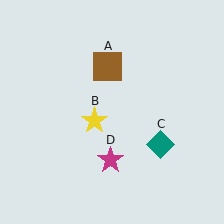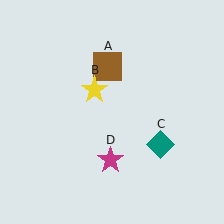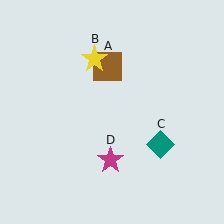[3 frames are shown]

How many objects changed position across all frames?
1 object changed position: yellow star (object B).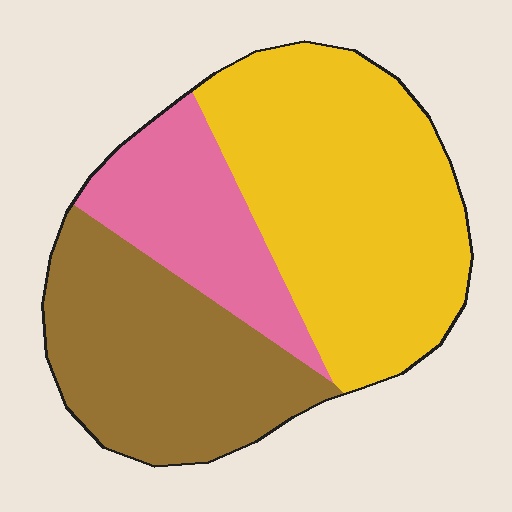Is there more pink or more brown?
Brown.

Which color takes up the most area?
Yellow, at roughly 45%.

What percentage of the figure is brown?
Brown takes up between a sixth and a third of the figure.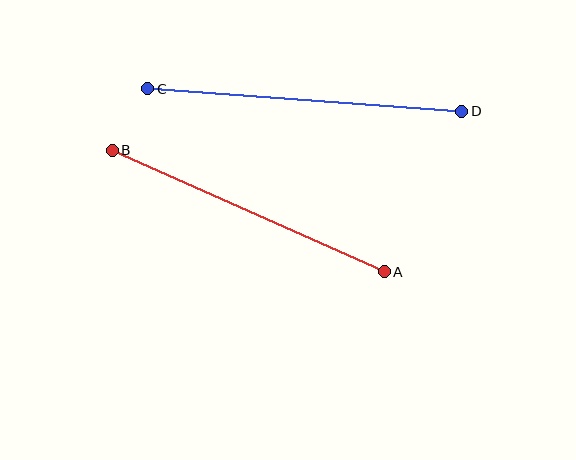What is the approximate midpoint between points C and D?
The midpoint is at approximately (305, 100) pixels.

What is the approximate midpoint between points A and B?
The midpoint is at approximately (248, 211) pixels.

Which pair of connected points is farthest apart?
Points C and D are farthest apart.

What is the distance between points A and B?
The distance is approximately 298 pixels.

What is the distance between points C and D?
The distance is approximately 315 pixels.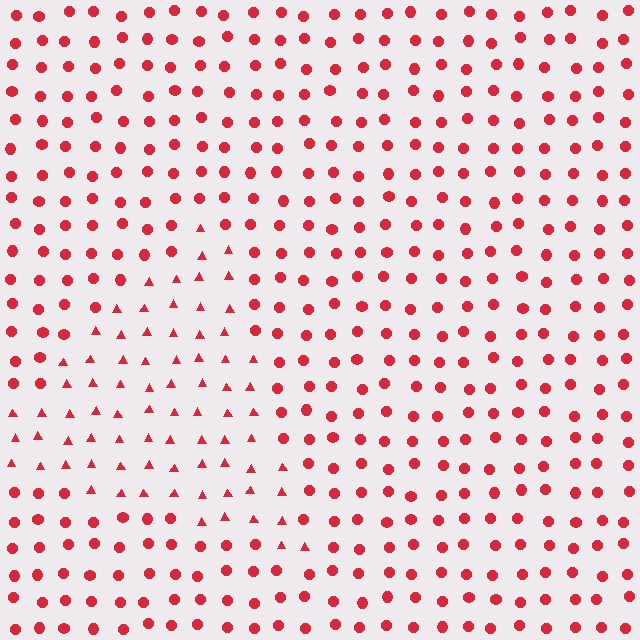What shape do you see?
I see a triangle.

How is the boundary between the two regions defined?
The boundary is defined by a change in element shape: triangles inside vs. circles outside. All elements share the same color and spacing.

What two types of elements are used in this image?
The image uses triangles inside the triangle region and circles outside it.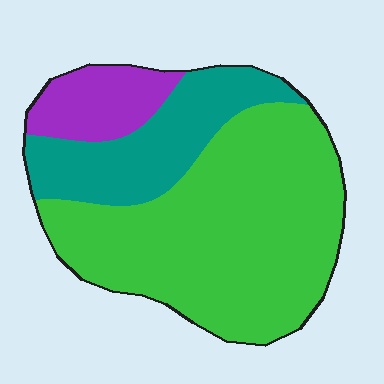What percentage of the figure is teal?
Teal takes up about one quarter (1/4) of the figure.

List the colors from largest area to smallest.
From largest to smallest: green, teal, purple.